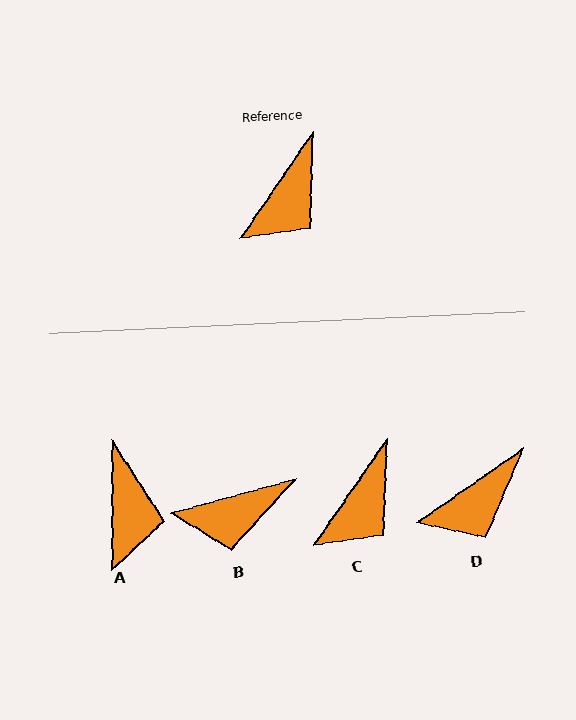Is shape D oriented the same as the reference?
No, it is off by about 21 degrees.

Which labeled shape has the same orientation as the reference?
C.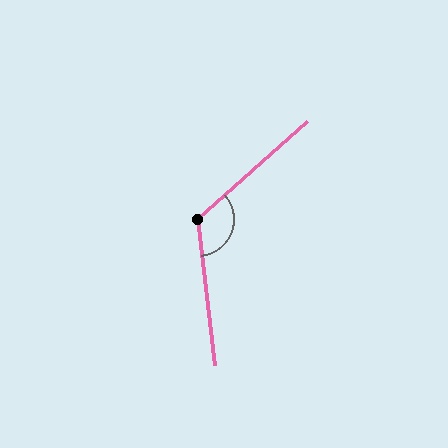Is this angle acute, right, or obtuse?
It is obtuse.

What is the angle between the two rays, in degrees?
Approximately 125 degrees.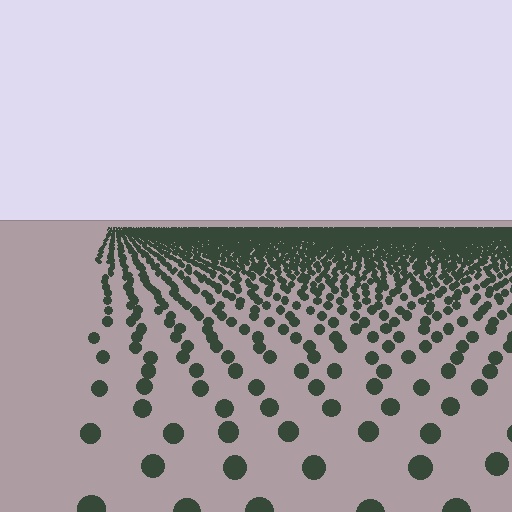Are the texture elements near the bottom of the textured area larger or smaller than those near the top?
Larger. Near the bottom, elements are closer to the viewer and appear at a bigger on-screen size.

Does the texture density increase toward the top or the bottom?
Density increases toward the top.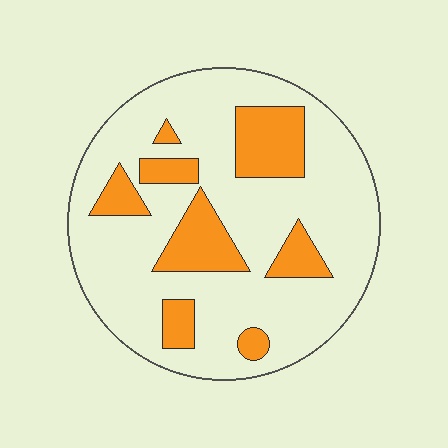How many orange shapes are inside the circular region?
8.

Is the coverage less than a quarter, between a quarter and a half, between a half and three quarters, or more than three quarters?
Less than a quarter.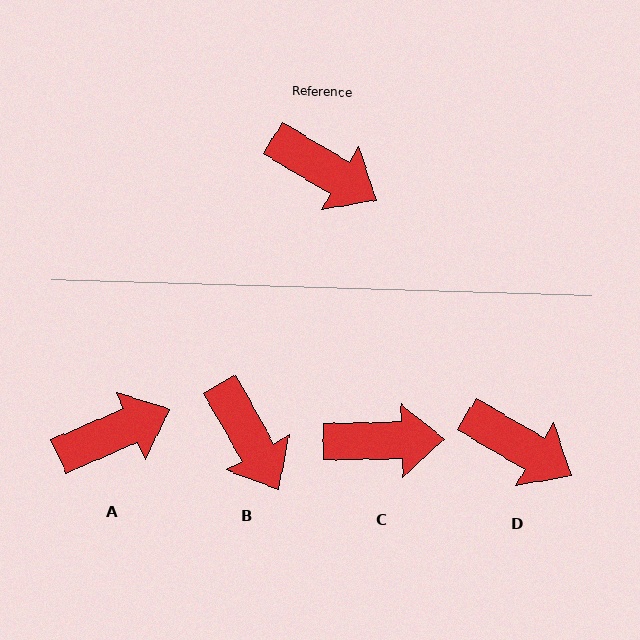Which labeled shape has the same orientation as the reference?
D.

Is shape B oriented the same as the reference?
No, it is off by about 30 degrees.